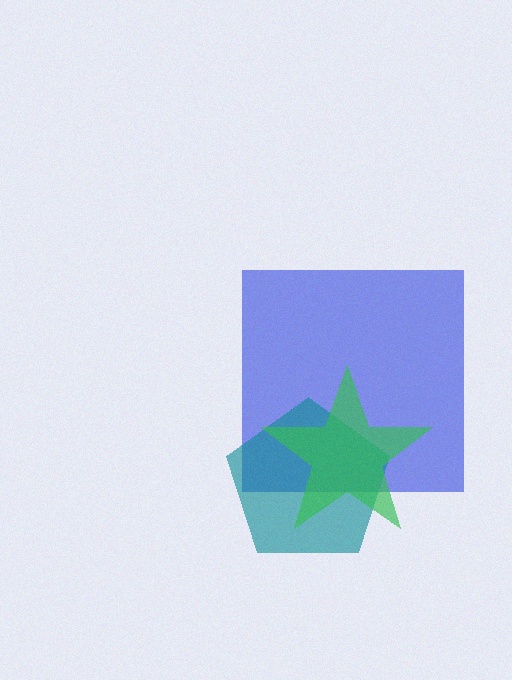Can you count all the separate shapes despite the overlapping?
Yes, there are 3 separate shapes.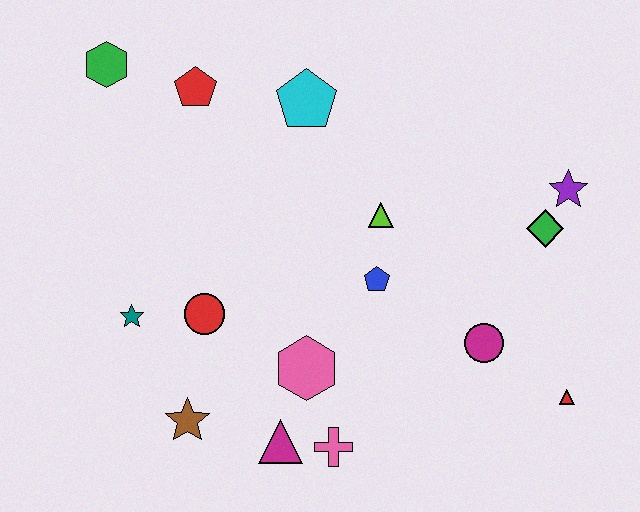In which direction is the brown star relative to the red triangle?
The brown star is to the left of the red triangle.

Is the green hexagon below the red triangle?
No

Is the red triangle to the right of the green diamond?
Yes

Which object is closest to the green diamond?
The purple star is closest to the green diamond.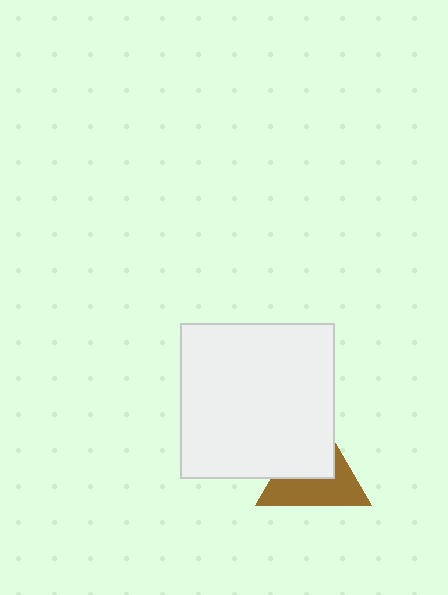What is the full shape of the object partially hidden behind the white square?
The partially hidden object is a brown triangle.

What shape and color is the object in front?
The object in front is a white square.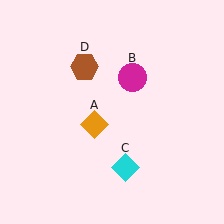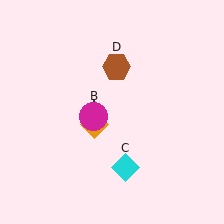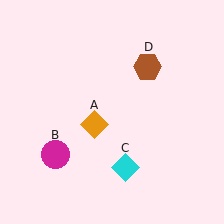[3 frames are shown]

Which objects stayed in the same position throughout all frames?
Orange diamond (object A) and cyan diamond (object C) remained stationary.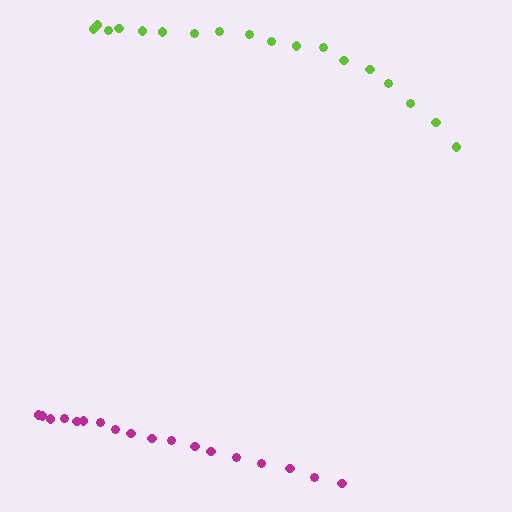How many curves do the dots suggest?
There are 2 distinct paths.